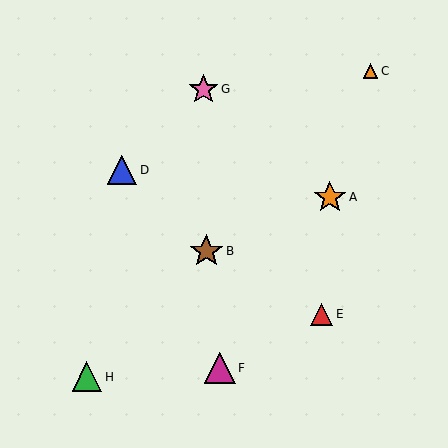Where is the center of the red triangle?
The center of the red triangle is at (322, 314).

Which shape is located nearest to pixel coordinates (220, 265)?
The brown star (labeled B) at (206, 251) is nearest to that location.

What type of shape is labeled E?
Shape E is a red triangle.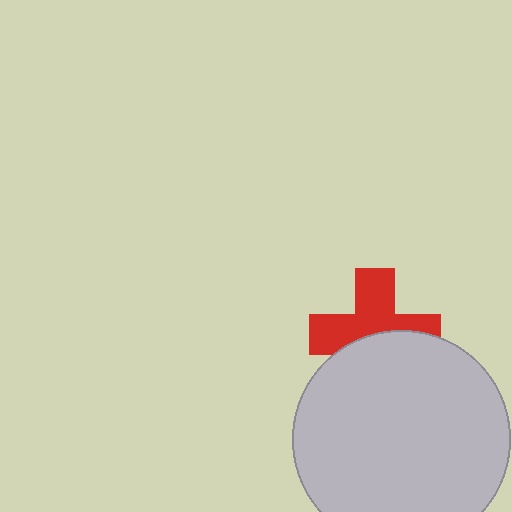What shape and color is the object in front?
The object in front is a light gray circle.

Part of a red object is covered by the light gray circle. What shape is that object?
It is a cross.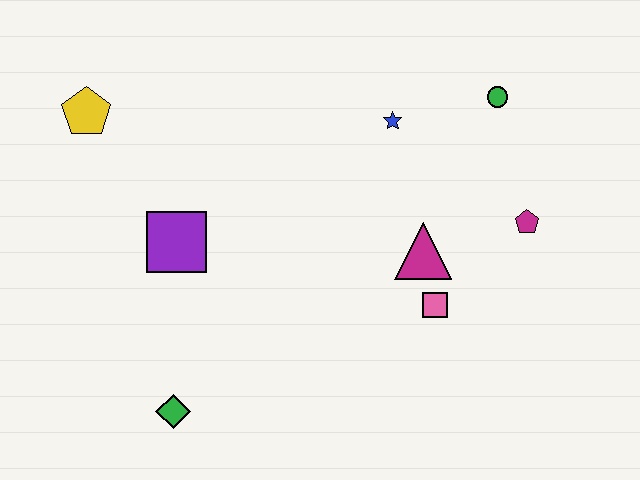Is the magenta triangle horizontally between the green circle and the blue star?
Yes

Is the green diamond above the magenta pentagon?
No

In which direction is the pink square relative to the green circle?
The pink square is below the green circle.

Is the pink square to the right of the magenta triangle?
Yes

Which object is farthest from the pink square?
The yellow pentagon is farthest from the pink square.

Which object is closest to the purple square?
The yellow pentagon is closest to the purple square.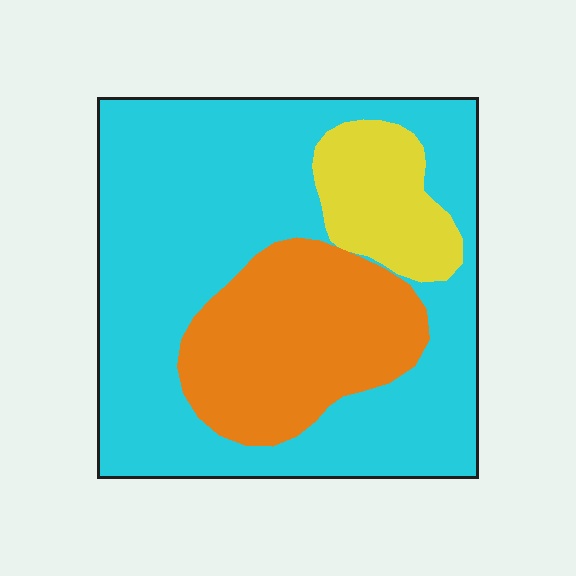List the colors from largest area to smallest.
From largest to smallest: cyan, orange, yellow.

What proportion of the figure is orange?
Orange covers about 25% of the figure.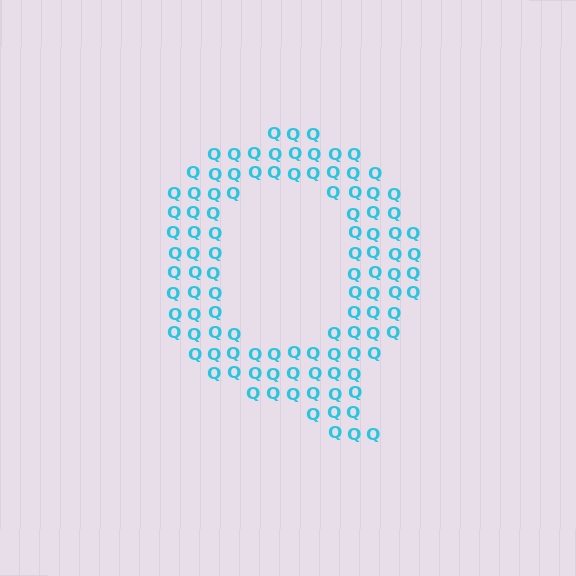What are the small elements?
The small elements are letter Q's.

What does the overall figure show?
The overall figure shows the letter Q.